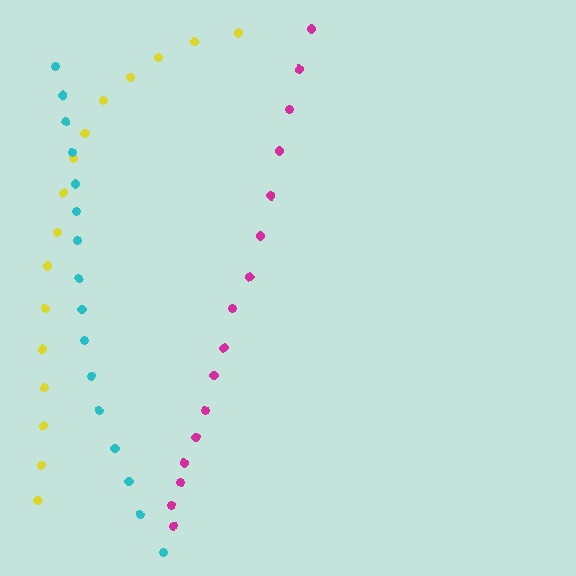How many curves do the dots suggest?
There are 3 distinct paths.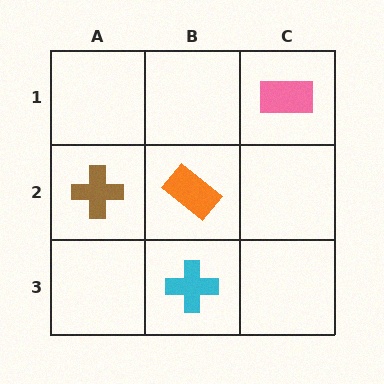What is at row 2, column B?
An orange rectangle.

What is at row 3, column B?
A cyan cross.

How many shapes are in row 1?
1 shape.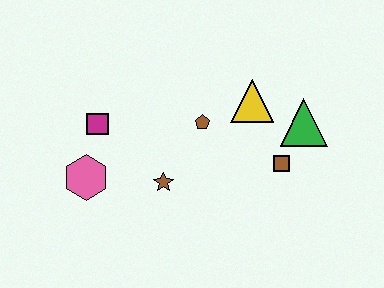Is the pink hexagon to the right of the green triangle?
No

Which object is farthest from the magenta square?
The green triangle is farthest from the magenta square.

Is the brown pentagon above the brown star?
Yes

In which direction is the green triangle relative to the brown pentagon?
The green triangle is to the right of the brown pentagon.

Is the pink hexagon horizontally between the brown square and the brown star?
No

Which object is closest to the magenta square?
The pink hexagon is closest to the magenta square.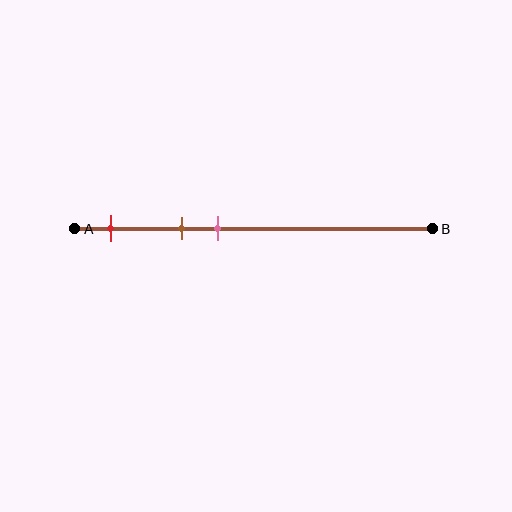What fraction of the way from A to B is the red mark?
The red mark is approximately 10% (0.1) of the way from A to B.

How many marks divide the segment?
There are 3 marks dividing the segment.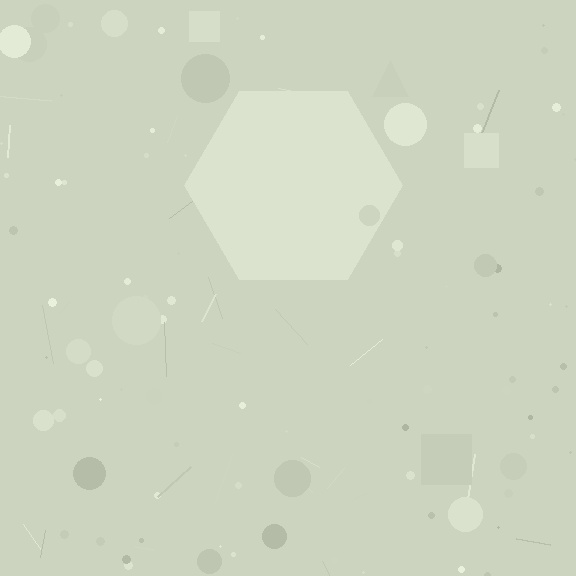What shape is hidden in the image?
A hexagon is hidden in the image.